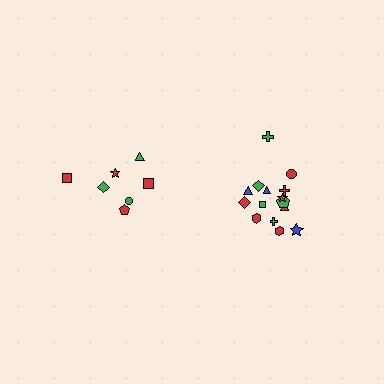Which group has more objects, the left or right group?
The right group.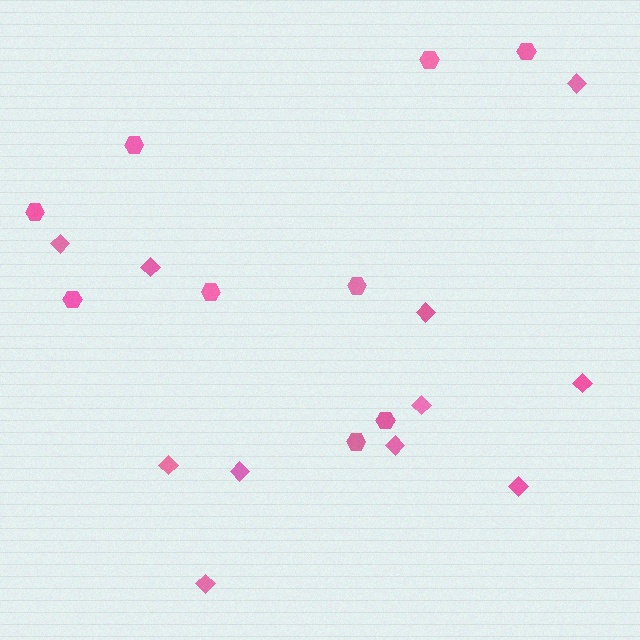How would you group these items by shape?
There are 2 groups: one group of hexagons (9) and one group of diamonds (11).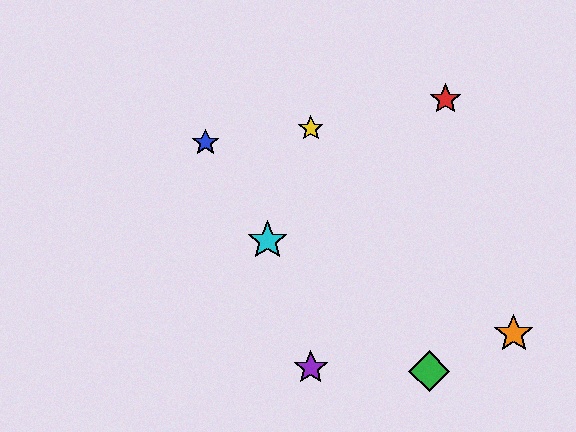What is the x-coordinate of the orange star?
The orange star is at x≈514.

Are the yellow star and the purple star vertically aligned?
Yes, both are at x≈311.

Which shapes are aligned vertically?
The yellow star, the purple star are aligned vertically.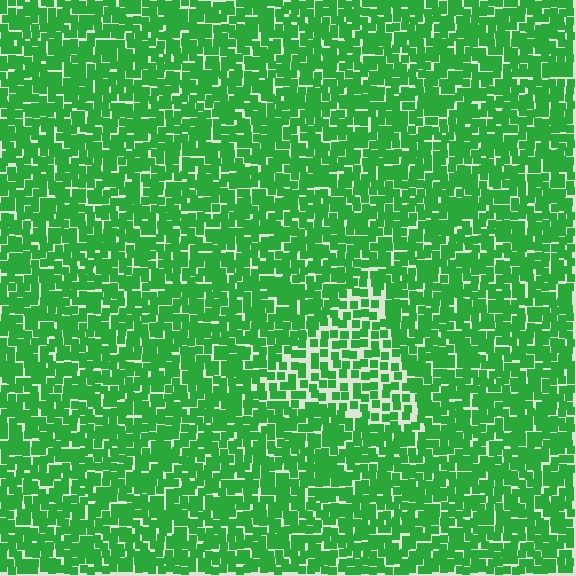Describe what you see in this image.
The image contains small green elements arranged at two different densities. A triangle-shaped region is visible where the elements are less densely packed than the surrounding area.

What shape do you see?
I see a triangle.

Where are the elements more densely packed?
The elements are more densely packed outside the triangle boundary.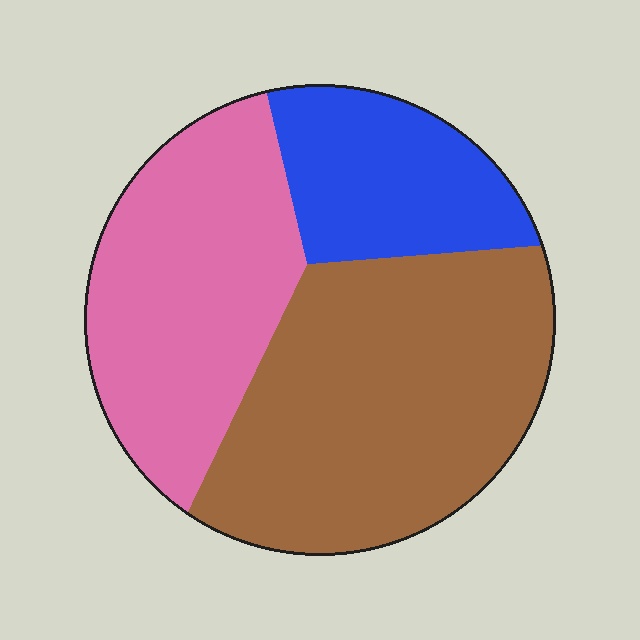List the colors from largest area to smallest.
From largest to smallest: brown, pink, blue.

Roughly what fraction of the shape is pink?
Pink takes up between a quarter and a half of the shape.